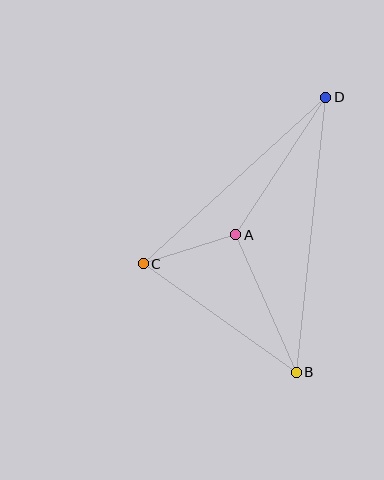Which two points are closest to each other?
Points A and C are closest to each other.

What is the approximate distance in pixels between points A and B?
The distance between A and B is approximately 150 pixels.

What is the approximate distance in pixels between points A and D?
The distance between A and D is approximately 165 pixels.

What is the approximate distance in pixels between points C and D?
The distance between C and D is approximately 247 pixels.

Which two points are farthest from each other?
Points B and D are farthest from each other.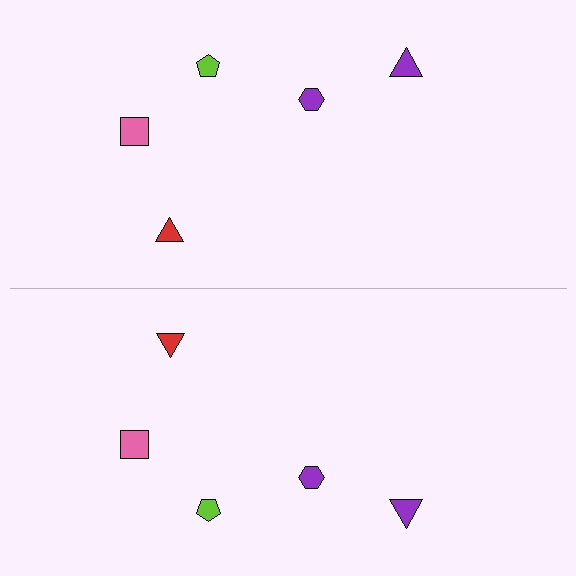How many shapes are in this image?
There are 10 shapes in this image.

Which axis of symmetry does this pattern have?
The pattern has a horizontal axis of symmetry running through the center of the image.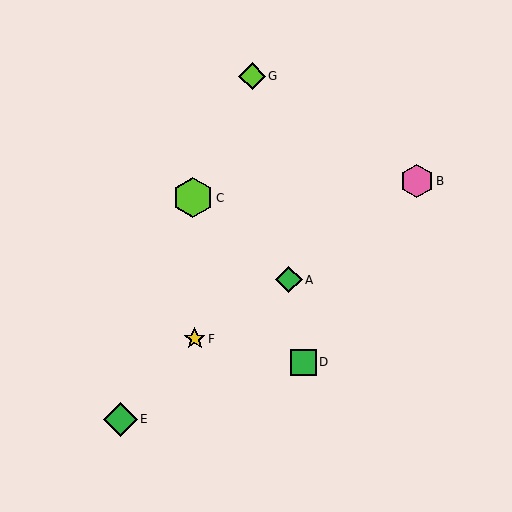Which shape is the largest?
The lime hexagon (labeled C) is the largest.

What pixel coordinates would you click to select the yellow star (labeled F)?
Click at (195, 339) to select the yellow star F.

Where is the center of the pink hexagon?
The center of the pink hexagon is at (417, 181).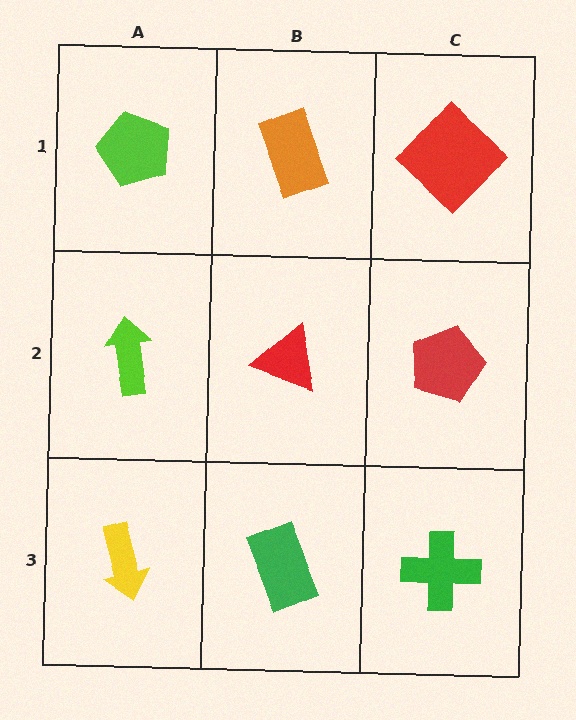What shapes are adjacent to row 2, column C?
A red diamond (row 1, column C), a green cross (row 3, column C), a red triangle (row 2, column B).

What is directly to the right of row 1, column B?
A red diamond.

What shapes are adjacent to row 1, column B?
A red triangle (row 2, column B), a lime pentagon (row 1, column A), a red diamond (row 1, column C).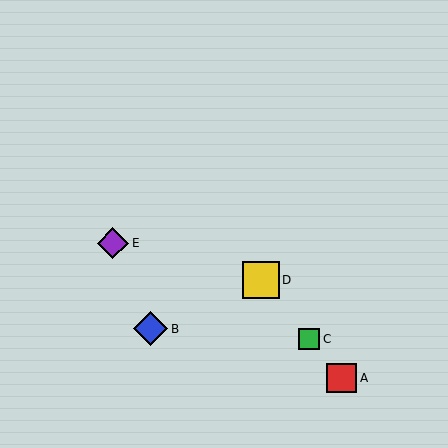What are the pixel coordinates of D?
Object D is at (261, 280).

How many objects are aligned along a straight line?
3 objects (A, C, D) are aligned along a straight line.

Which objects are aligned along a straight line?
Objects A, C, D are aligned along a straight line.